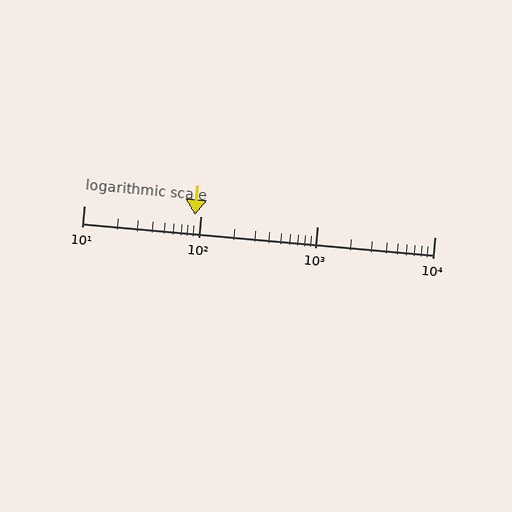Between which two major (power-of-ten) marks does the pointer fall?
The pointer is between 10 and 100.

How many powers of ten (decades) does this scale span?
The scale spans 3 decades, from 10 to 10000.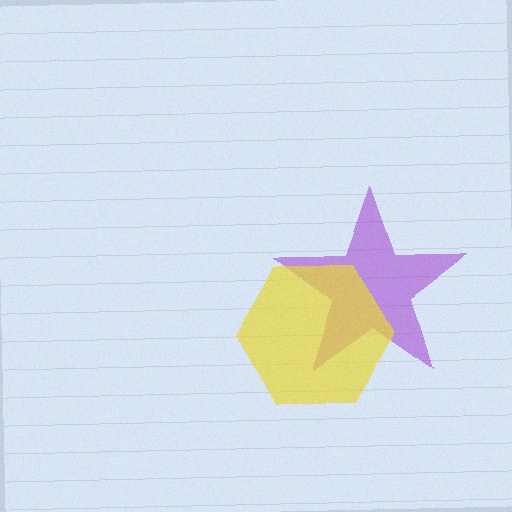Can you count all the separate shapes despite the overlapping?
Yes, there are 2 separate shapes.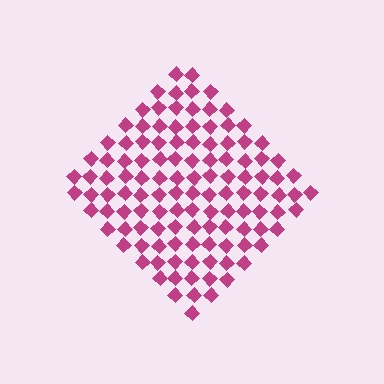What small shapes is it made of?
It is made of small diamonds.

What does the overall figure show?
The overall figure shows a diamond.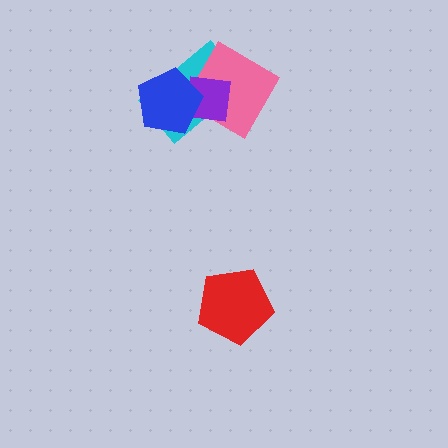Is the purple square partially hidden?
Yes, it is partially covered by another shape.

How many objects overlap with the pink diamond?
3 objects overlap with the pink diamond.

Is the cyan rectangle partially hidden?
Yes, it is partially covered by another shape.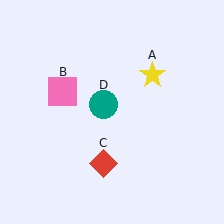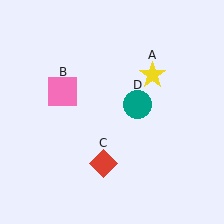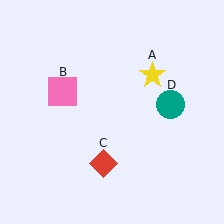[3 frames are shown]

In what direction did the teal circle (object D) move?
The teal circle (object D) moved right.